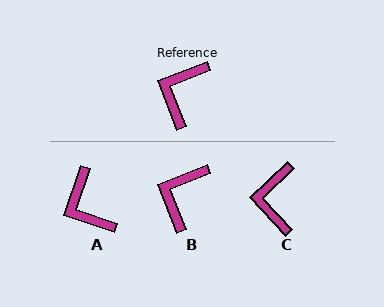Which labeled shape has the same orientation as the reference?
B.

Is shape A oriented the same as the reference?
No, it is off by about 50 degrees.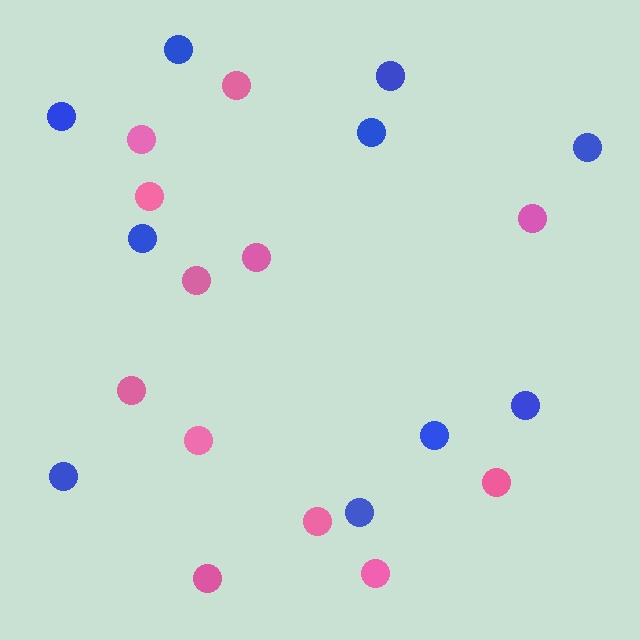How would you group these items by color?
There are 2 groups: one group of pink circles (12) and one group of blue circles (10).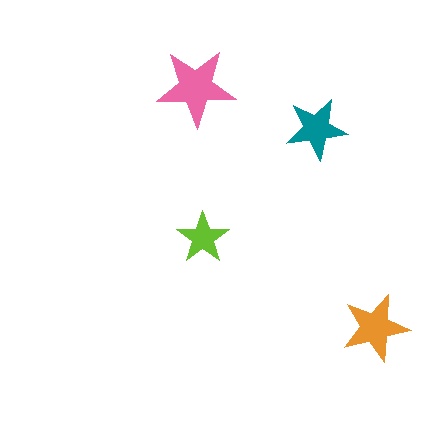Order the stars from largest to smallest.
the pink one, the orange one, the teal one, the lime one.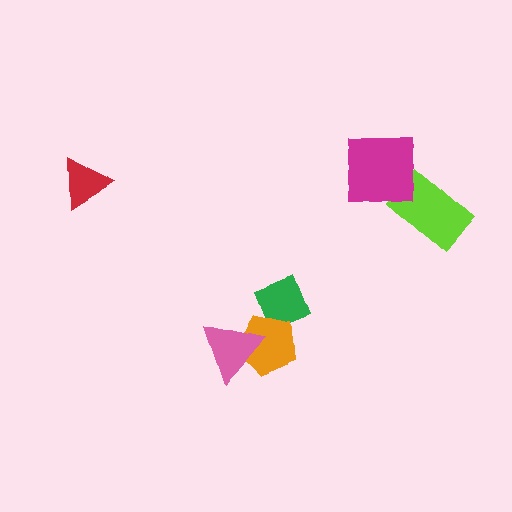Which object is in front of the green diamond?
The orange pentagon is in front of the green diamond.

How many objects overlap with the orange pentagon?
2 objects overlap with the orange pentagon.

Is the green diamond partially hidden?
Yes, it is partially covered by another shape.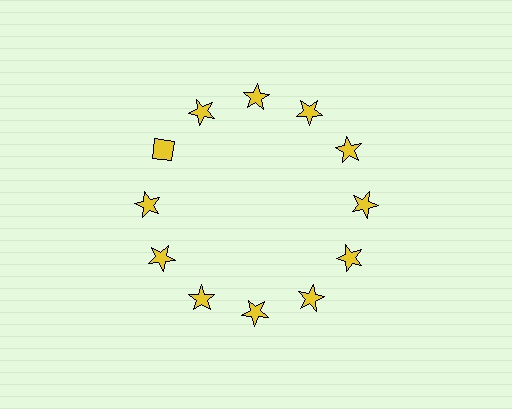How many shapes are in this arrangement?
There are 12 shapes arranged in a ring pattern.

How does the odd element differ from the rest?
It has a different shape: diamond instead of star.